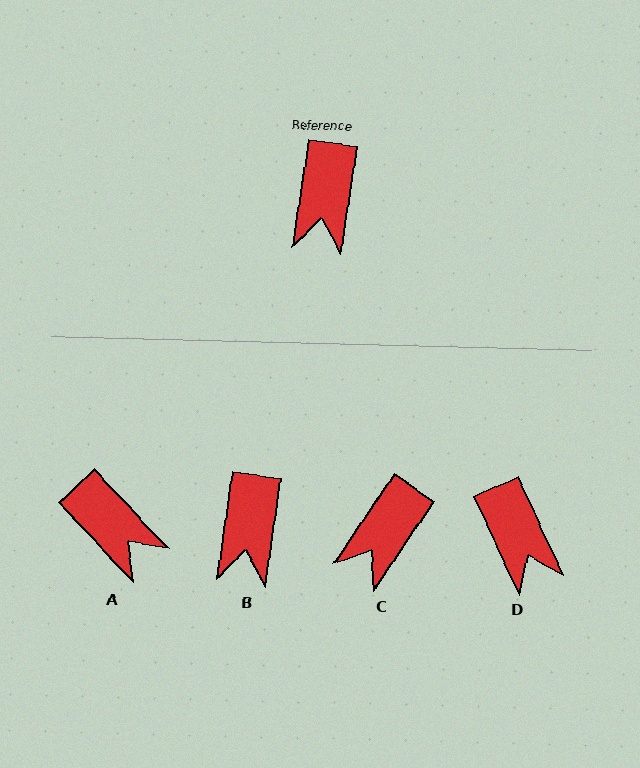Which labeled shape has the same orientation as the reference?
B.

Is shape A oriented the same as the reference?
No, it is off by about 52 degrees.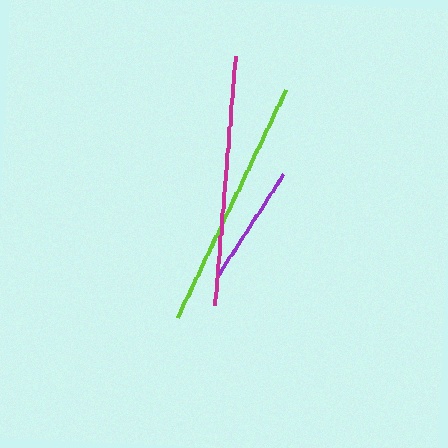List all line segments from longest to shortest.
From longest to shortest: lime, magenta, purple.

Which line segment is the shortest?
The purple line is the shortest at approximately 120 pixels.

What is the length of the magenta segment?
The magenta segment is approximately 249 pixels long.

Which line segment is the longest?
The lime line is the longest at approximately 253 pixels.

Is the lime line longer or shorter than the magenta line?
The lime line is longer than the magenta line.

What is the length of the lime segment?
The lime segment is approximately 253 pixels long.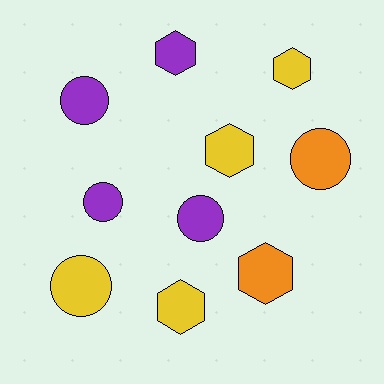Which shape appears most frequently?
Circle, with 5 objects.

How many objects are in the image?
There are 10 objects.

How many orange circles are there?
There is 1 orange circle.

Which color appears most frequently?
Purple, with 4 objects.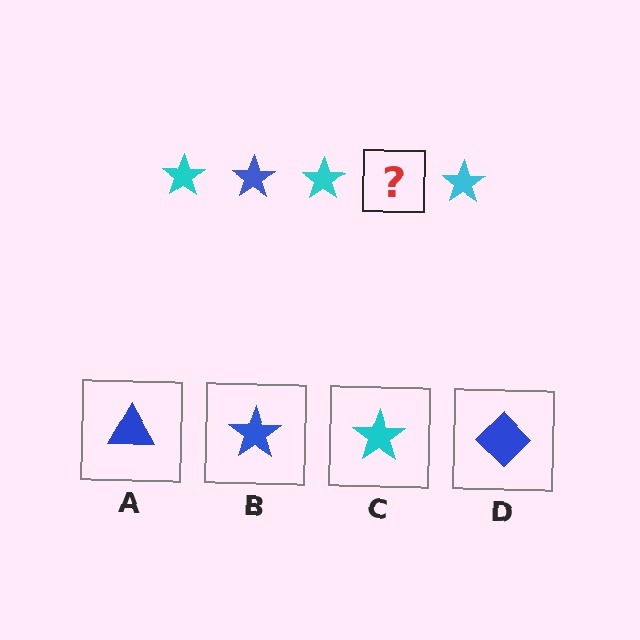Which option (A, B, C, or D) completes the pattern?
B.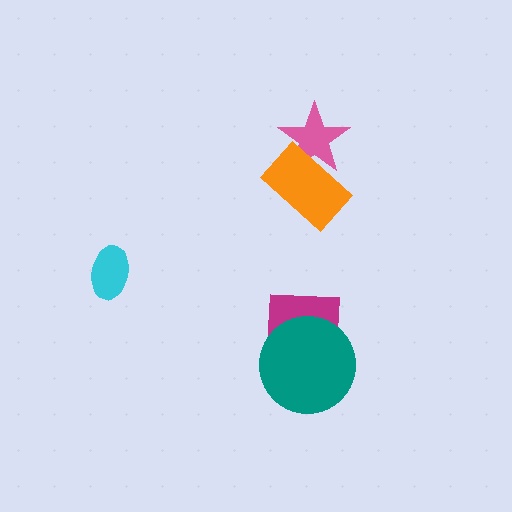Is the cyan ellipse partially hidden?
No, no other shape covers it.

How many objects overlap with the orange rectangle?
1 object overlaps with the orange rectangle.